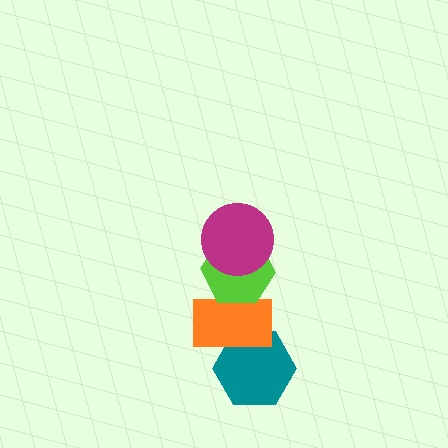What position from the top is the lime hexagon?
The lime hexagon is 2nd from the top.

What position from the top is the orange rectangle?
The orange rectangle is 3rd from the top.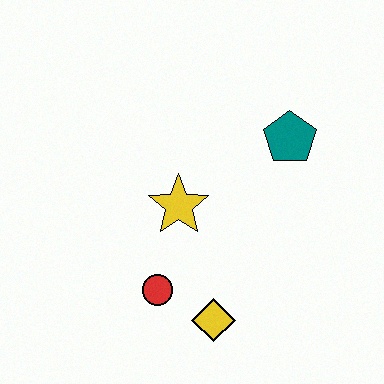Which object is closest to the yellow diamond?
The red circle is closest to the yellow diamond.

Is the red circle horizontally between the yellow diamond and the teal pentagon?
No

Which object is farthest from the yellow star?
The teal pentagon is farthest from the yellow star.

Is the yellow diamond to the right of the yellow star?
Yes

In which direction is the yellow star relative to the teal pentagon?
The yellow star is to the left of the teal pentagon.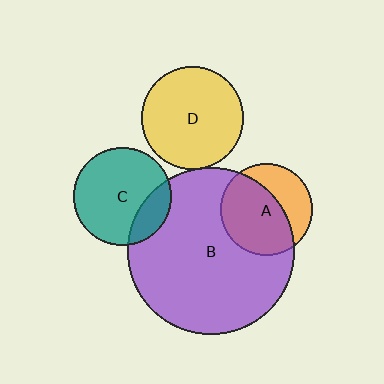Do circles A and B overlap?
Yes.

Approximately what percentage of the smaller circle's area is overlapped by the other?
Approximately 65%.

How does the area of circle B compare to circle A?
Approximately 3.3 times.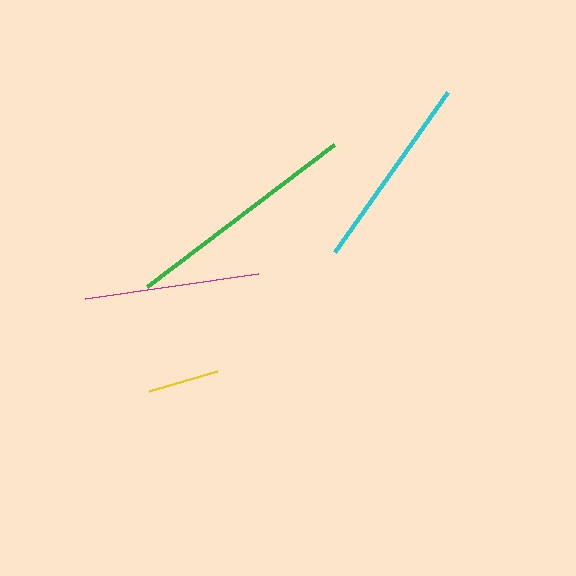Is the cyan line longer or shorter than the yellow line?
The cyan line is longer than the yellow line.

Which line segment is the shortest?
The yellow line is the shortest at approximately 71 pixels.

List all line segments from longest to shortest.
From longest to shortest: green, cyan, magenta, yellow.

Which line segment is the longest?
The green line is the longest at approximately 235 pixels.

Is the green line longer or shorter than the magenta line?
The green line is longer than the magenta line.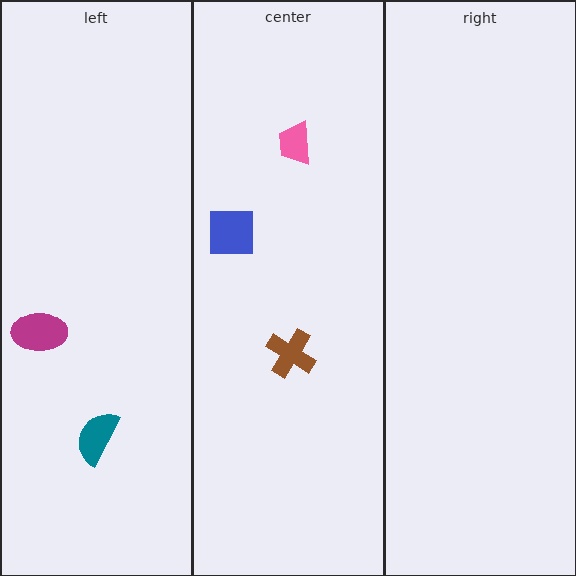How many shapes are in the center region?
3.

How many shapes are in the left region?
2.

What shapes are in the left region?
The teal semicircle, the magenta ellipse.